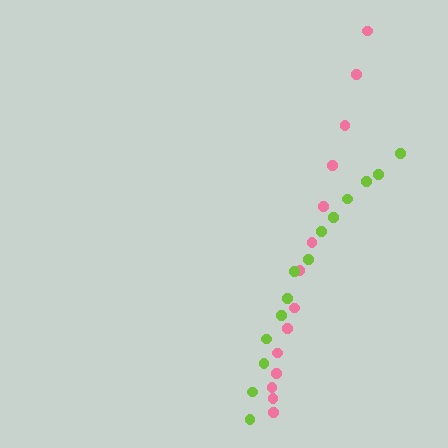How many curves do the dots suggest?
There are 2 distinct paths.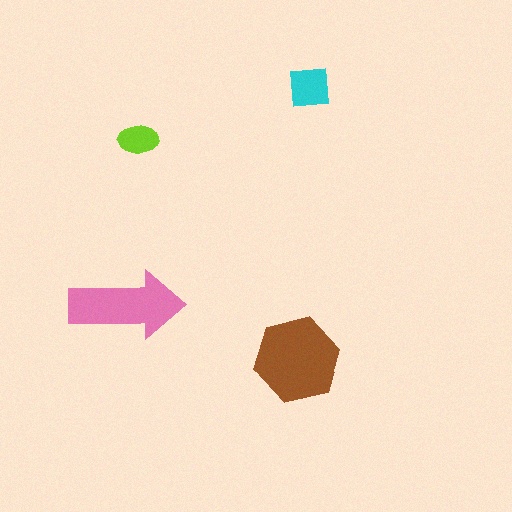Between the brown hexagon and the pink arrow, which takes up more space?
The brown hexagon.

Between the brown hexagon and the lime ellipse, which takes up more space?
The brown hexagon.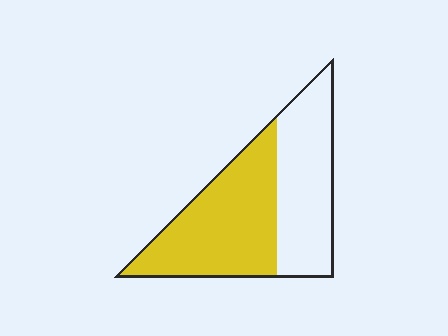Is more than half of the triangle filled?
Yes.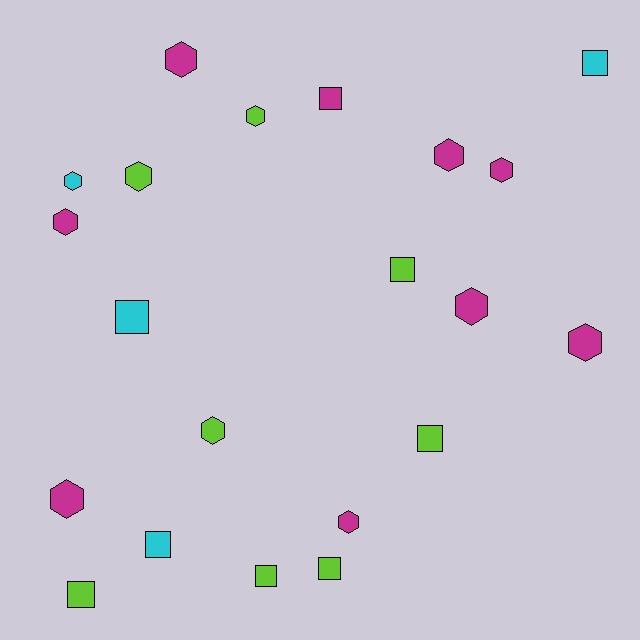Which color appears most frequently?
Magenta, with 9 objects.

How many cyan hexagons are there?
There is 1 cyan hexagon.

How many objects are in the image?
There are 21 objects.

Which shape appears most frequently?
Hexagon, with 12 objects.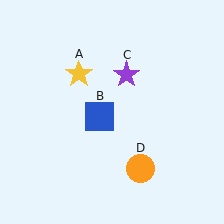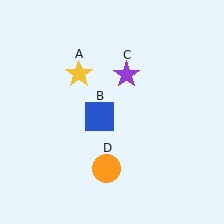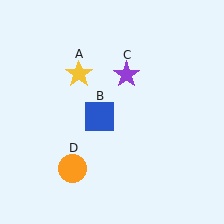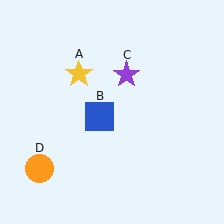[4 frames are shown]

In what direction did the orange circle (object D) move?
The orange circle (object D) moved left.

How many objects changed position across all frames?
1 object changed position: orange circle (object D).